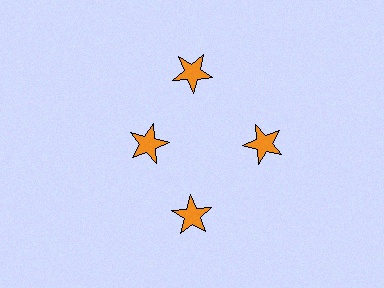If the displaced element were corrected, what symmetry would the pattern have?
It would have 4-fold rotational symmetry — the pattern would map onto itself every 90 degrees.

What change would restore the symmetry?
The symmetry would be restored by moving it outward, back onto the ring so that all 4 stars sit at equal angles and equal distance from the center.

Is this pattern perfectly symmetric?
No. The 4 orange stars are arranged in a ring, but one element near the 9 o'clock position is pulled inward toward the center, breaking the 4-fold rotational symmetry.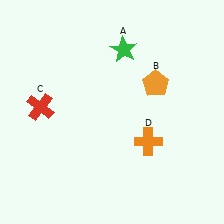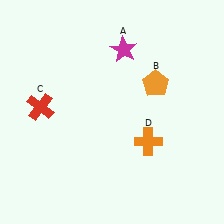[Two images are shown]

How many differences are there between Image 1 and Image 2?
There is 1 difference between the two images.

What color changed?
The star (A) changed from green in Image 1 to magenta in Image 2.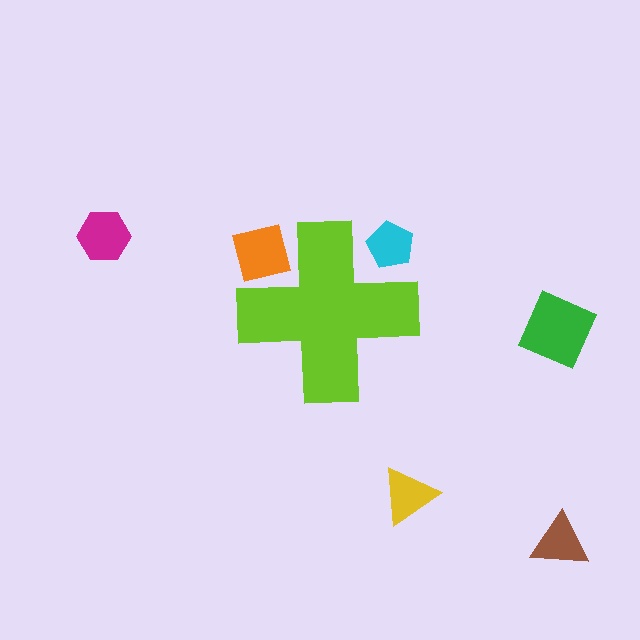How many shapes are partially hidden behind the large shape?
2 shapes are partially hidden.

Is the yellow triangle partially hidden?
No, the yellow triangle is fully visible.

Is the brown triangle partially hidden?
No, the brown triangle is fully visible.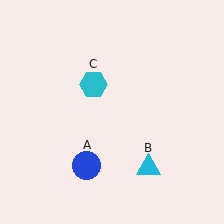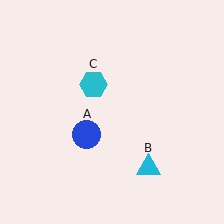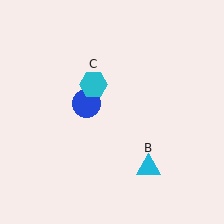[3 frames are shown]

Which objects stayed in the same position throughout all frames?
Cyan triangle (object B) and cyan hexagon (object C) remained stationary.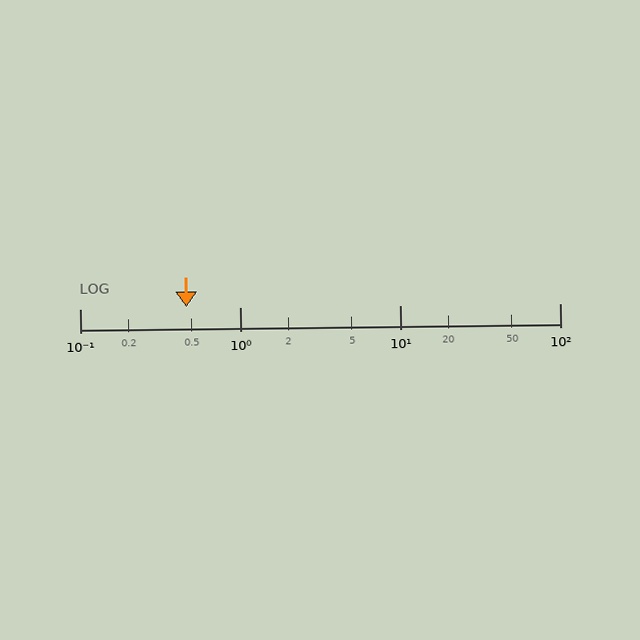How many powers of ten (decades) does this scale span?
The scale spans 3 decades, from 0.1 to 100.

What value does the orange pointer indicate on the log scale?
The pointer indicates approximately 0.46.